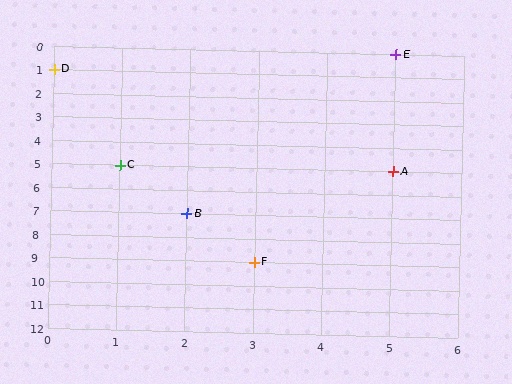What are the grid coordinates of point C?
Point C is at grid coordinates (1, 5).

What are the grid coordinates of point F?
Point F is at grid coordinates (3, 9).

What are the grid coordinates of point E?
Point E is at grid coordinates (5, 0).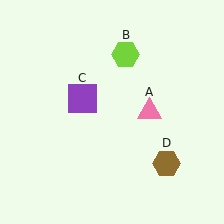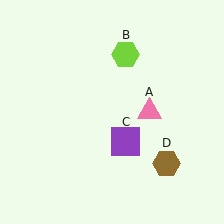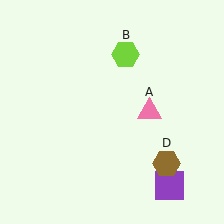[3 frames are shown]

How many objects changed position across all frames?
1 object changed position: purple square (object C).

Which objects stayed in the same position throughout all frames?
Pink triangle (object A) and lime hexagon (object B) and brown hexagon (object D) remained stationary.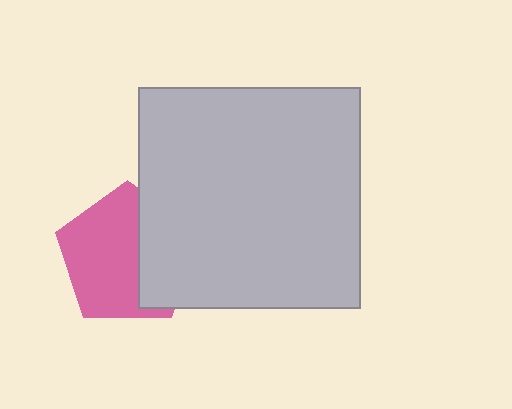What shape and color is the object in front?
The object in front is a light gray square.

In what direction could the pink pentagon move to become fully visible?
The pink pentagon could move left. That would shift it out from behind the light gray square entirely.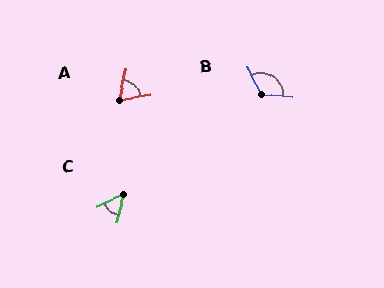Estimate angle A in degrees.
Approximately 70 degrees.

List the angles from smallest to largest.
C (53°), A (70°), B (119°).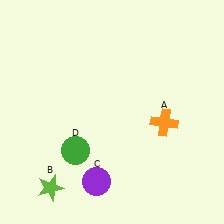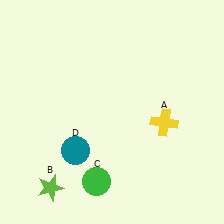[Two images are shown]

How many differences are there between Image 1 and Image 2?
There are 3 differences between the two images.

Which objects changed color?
A changed from orange to yellow. C changed from purple to green. D changed from green to teal.